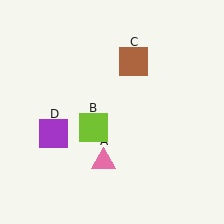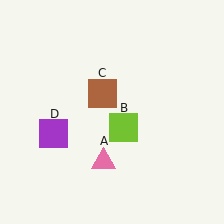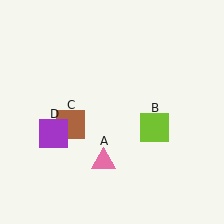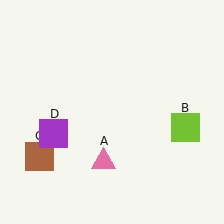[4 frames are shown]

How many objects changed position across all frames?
2 objects changed position: lime square (object B), brown square (object C).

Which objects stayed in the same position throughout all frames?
Pink triangle (object A) and purple square (object D) remained stationary.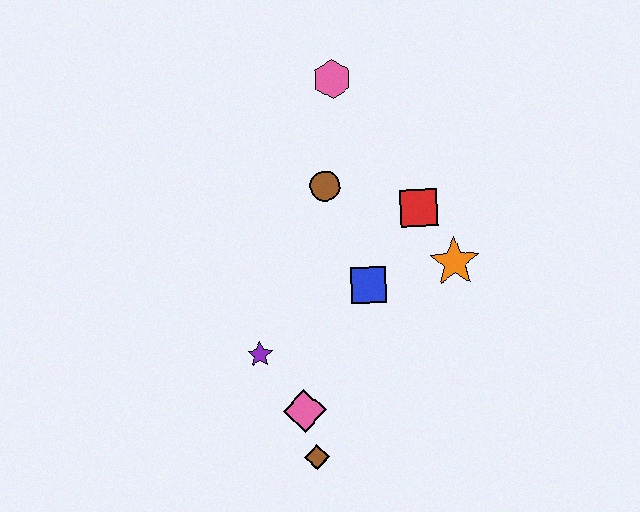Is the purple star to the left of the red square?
Yes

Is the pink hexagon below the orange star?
No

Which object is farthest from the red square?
The brown diamond is farthest from the red square.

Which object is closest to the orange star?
The red square is closest to the orange star.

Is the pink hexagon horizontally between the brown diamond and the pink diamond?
No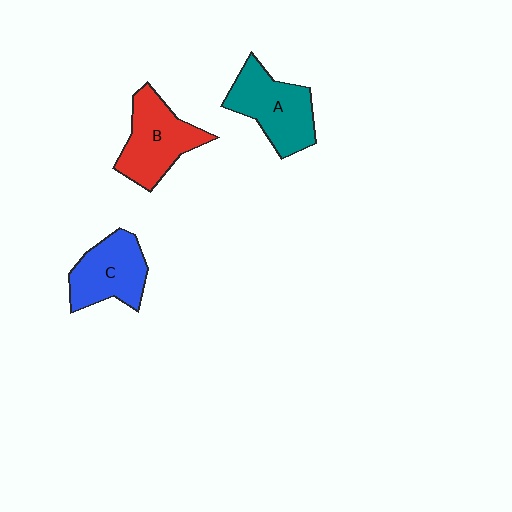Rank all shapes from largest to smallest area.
From largest to smallest: A (teal), B (red), C (blue).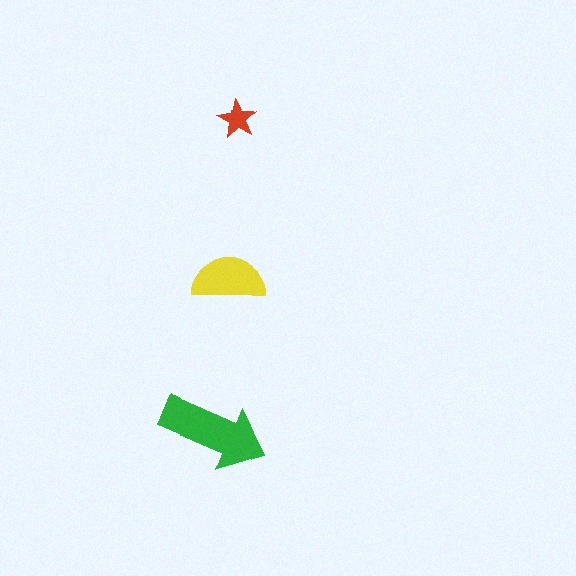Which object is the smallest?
The red star.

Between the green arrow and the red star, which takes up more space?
The green arrow.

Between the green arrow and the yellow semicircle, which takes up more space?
The green arrow.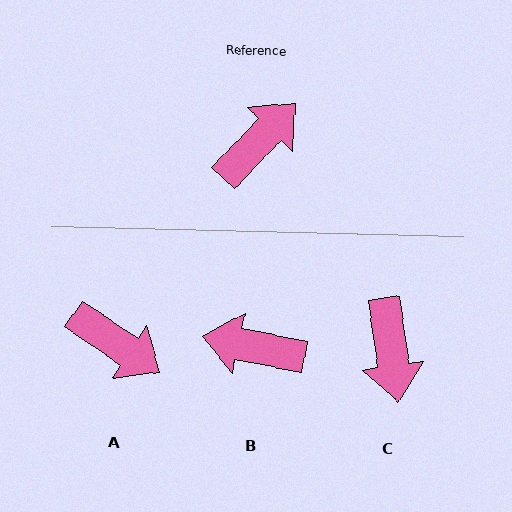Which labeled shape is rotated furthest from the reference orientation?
C, about 128 degrees away.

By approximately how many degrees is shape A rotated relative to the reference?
Approximately 80 degrees clockwise.